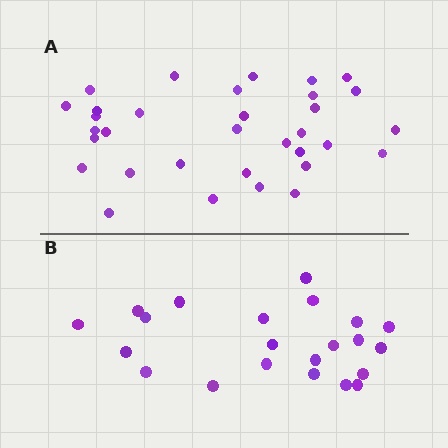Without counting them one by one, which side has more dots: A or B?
Region A (the top region) has more dots.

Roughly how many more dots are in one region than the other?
Region A has roughly 12 or so more dots than region B.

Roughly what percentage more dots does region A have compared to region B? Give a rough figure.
About 50% more.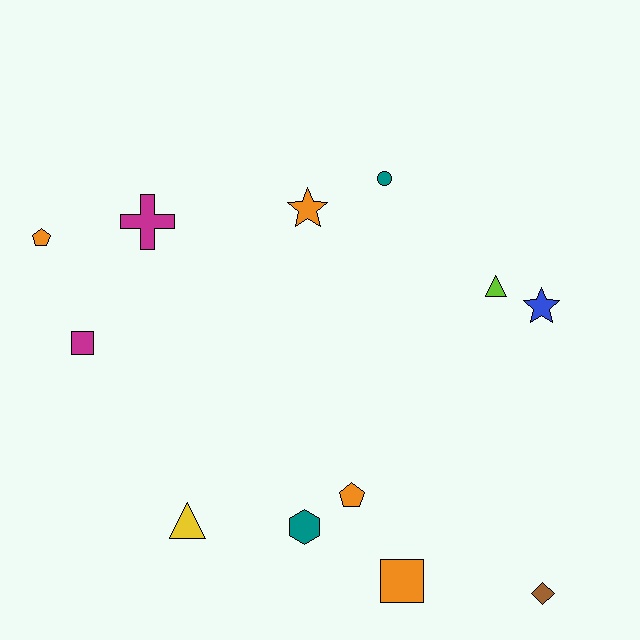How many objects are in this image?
There are 12 objects.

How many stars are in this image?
There are 2 stars.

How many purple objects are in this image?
There are no purple objects.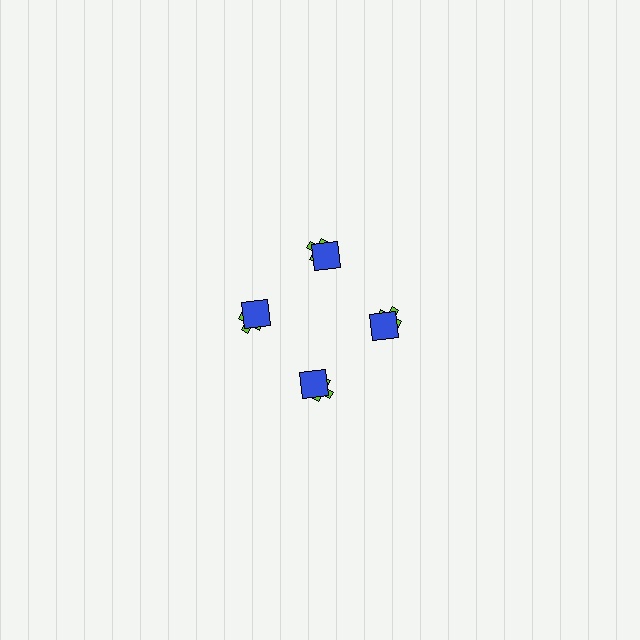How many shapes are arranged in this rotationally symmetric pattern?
There are 8 shapes, arranged in 4 groups of 2.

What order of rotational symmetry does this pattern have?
This pattern has 4-fold rotational symmetry.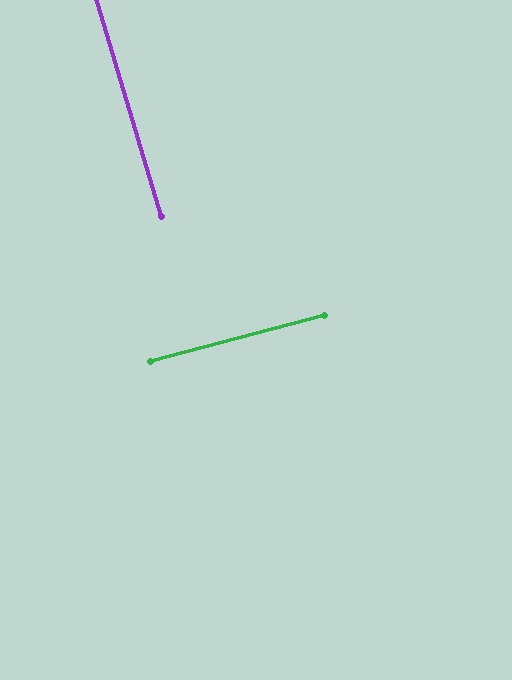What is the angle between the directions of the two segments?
Approximately 88 degrees.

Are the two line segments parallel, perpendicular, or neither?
Perpendicular — they meet at approximately 88°.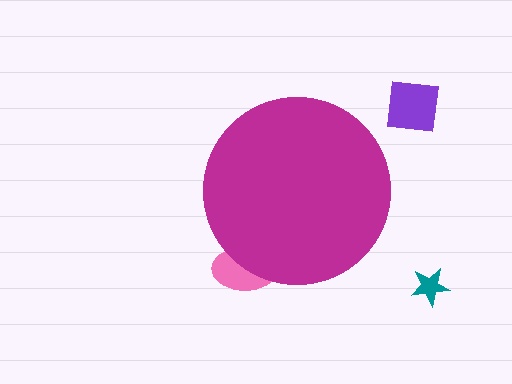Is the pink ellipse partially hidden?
Yes, the pink ellipse is partially hidden behind the magenta circle.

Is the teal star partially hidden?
No, the teal star is fully visible.